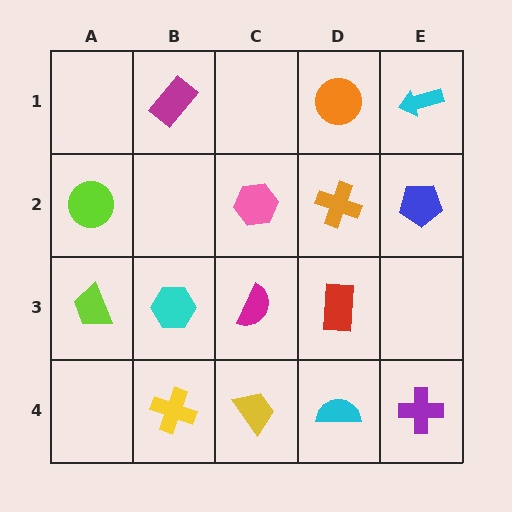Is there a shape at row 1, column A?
No, that cell is empty.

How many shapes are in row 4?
4 shapes.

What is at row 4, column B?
A yellow cross.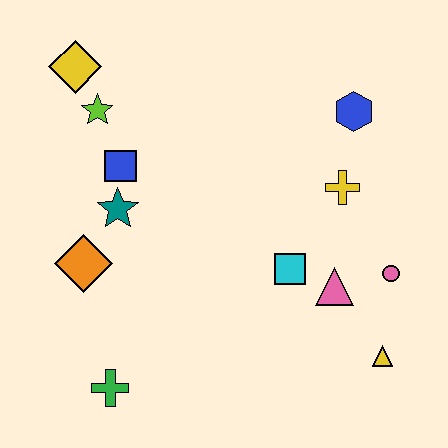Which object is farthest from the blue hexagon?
The green cross is farthest from the blue hexagon.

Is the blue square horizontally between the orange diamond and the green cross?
No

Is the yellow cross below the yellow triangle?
No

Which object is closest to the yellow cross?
The blue hexagon is closest to the yellow cross.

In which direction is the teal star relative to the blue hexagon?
The teal star is to the left of the blue hexagon.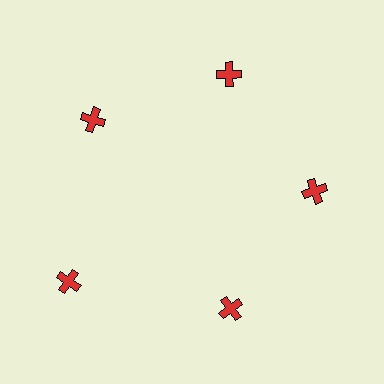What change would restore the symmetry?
The symmetry would be restored by moving it inward, back onto the ring so that all 5 crosses sit at equal angles and equal distance from the center.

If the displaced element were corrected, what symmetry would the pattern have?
It would have 5-fold rotational symmetry — the pattern would map onto itself every 72 degrees.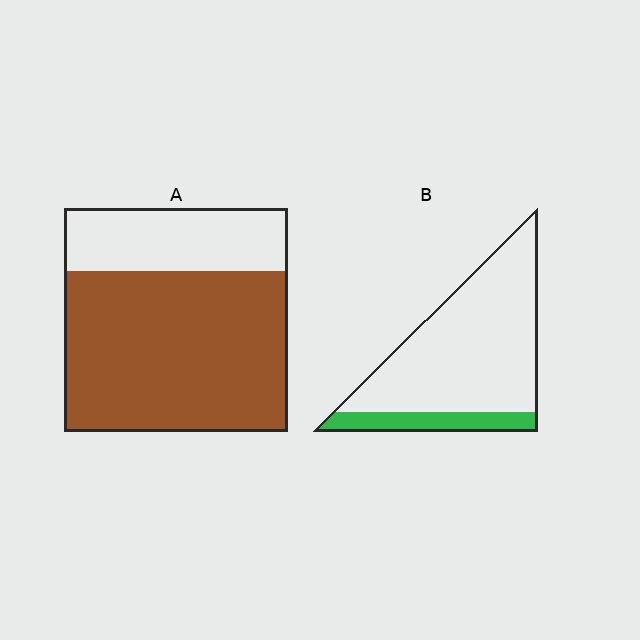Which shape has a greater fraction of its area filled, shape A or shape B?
Shape A.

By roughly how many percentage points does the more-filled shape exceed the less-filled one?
By roughly 55 percentage points (A over B).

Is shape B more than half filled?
No.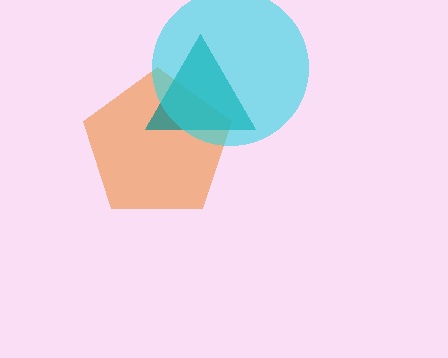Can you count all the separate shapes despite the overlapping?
Yes, there are 3 separate shapes.